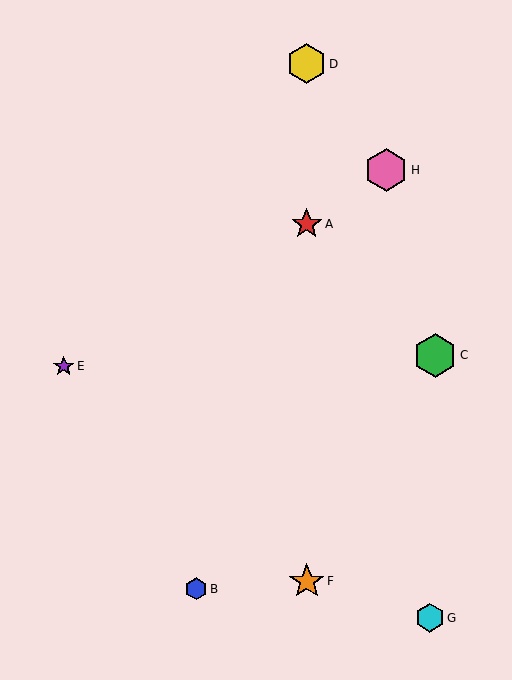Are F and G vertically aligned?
No, F is at x≈307 and G is at x≈430.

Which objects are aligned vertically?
Objects A, D, F are aligned vertically.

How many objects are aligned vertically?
3 objects (A, D, F) are aligned vertically.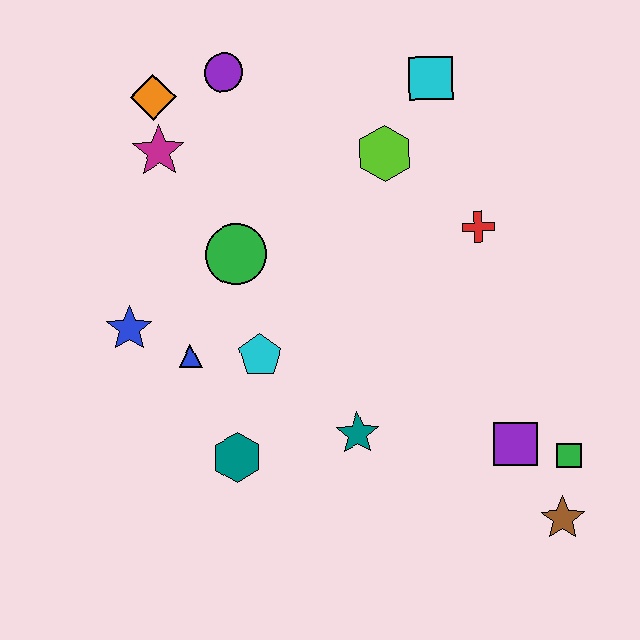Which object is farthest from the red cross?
The blue star is farthest from the red cross.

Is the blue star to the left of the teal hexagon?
Yes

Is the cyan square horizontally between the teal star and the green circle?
No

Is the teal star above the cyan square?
No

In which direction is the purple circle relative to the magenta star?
The purple circle is above the magenta star.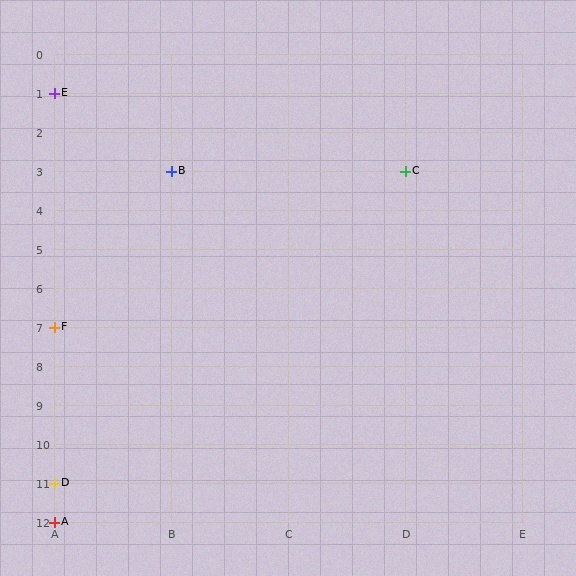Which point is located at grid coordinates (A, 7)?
Point F is at (A, 7).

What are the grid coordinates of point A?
Point A is at grid coordinates (A, 12).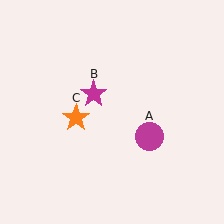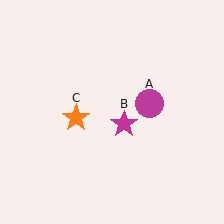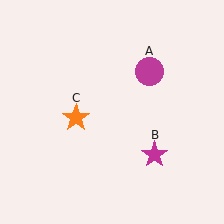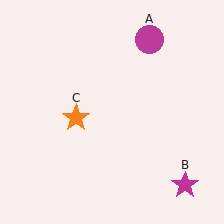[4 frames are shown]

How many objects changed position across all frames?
2 objects changed position: magenta circle (object A), magenta star (object B).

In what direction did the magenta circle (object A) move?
The magenta circle (object A) moved up.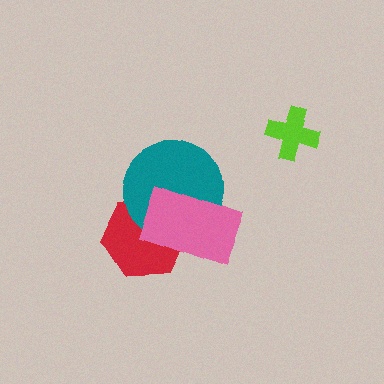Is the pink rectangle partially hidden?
No, no other shape covers it.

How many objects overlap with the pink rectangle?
2 objects overlap with the pink rectangle.